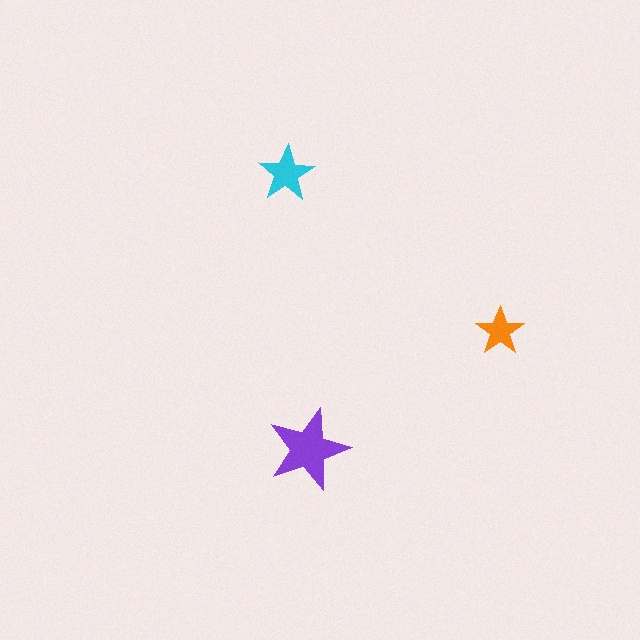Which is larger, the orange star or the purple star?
The purple one.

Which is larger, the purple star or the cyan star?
The purple one.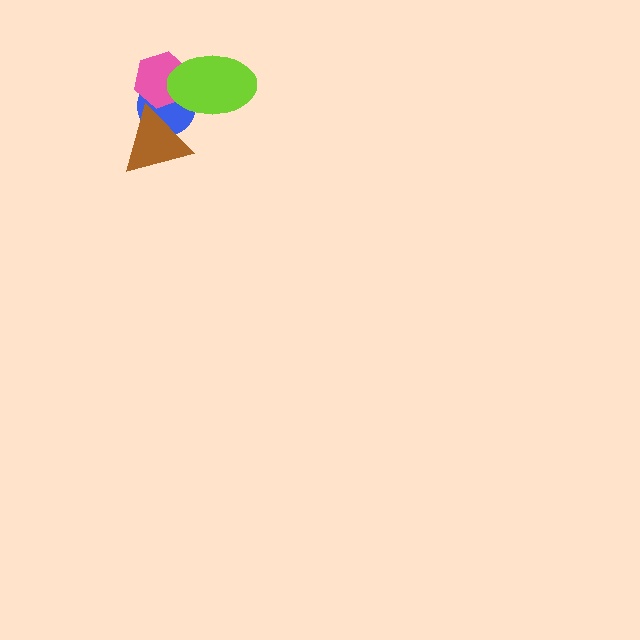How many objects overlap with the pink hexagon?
2 objects overlap with the pink hexagon.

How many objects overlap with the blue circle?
3 objects overlap with the blue circle.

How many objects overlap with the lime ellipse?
2 objects overlap with the lime ellipse.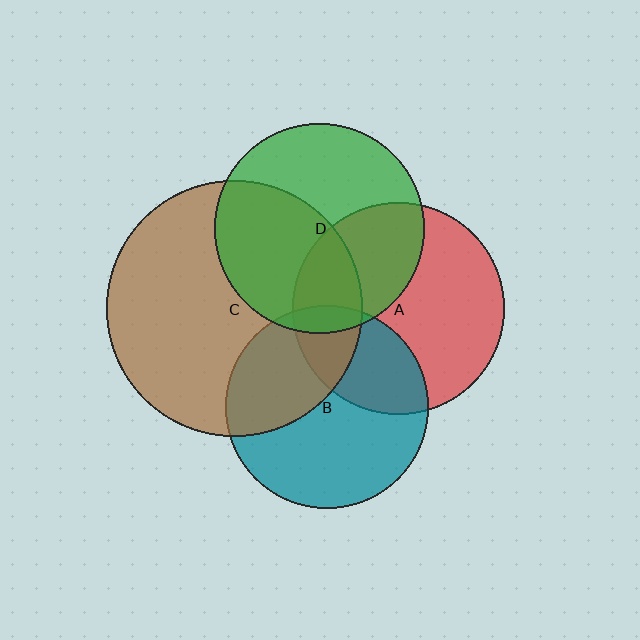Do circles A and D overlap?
Yes.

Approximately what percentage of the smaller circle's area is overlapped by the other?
Approximately 35%.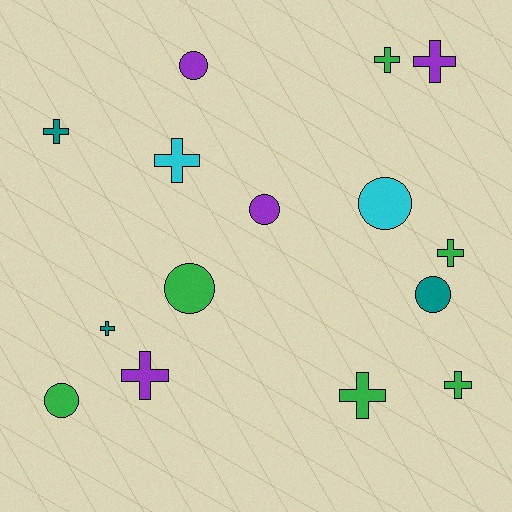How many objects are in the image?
There are 15 objects.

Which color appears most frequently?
Green, with 6 objects.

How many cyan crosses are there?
There is 1 cyan cross.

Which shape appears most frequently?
Cross, with 9 objects.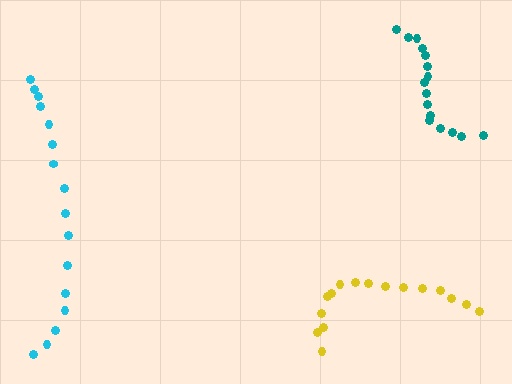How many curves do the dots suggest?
There are 3 distinct paths.